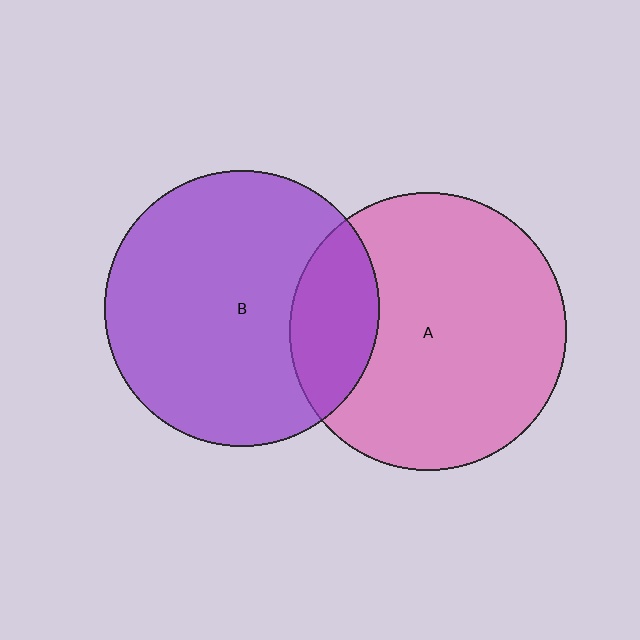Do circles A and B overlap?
Yes.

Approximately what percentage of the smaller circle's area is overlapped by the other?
Approximately 20%.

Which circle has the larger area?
Circle A (pink).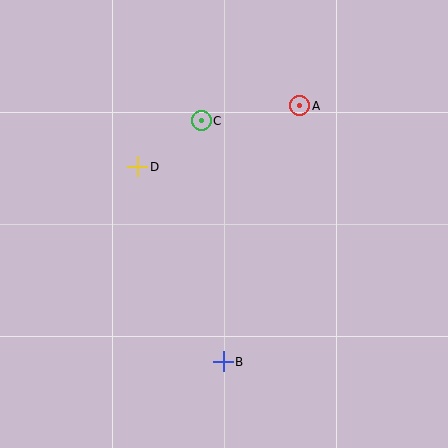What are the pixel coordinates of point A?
Point A is at (300, 106).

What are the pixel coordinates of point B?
Point B is at (223, 362).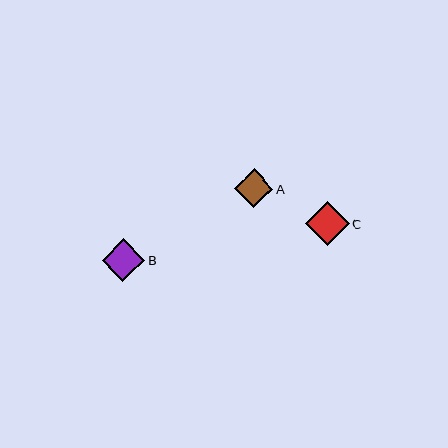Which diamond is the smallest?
Diamond A is the smallest with a size of approximately 39 pixels.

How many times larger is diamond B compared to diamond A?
Diamond B is approximately 1.1 times the size of diamond A.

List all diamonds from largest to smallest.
From largest to smallest: C, B, A.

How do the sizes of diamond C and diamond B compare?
Diamond C and diamond B are approximately the same size.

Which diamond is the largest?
Diamond C is the largest with a size of approximately 43 pixels.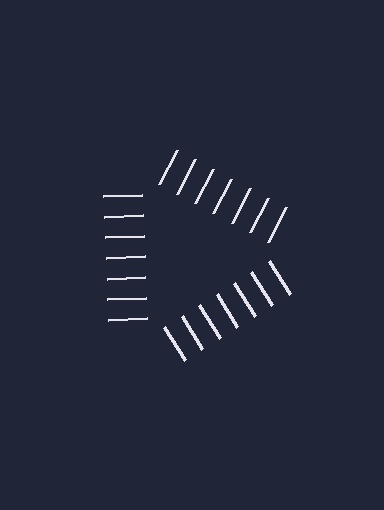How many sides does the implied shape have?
3 sides — the line-ends trace a triangle.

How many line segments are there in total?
21 — 7 along each of the 3 edges.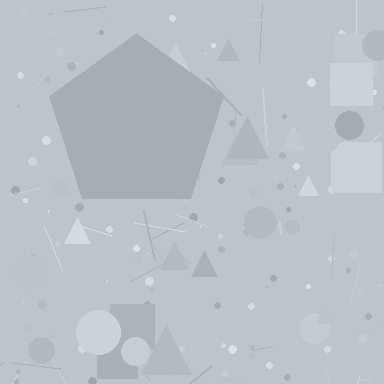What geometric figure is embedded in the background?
A pentagon is embedded in the background.